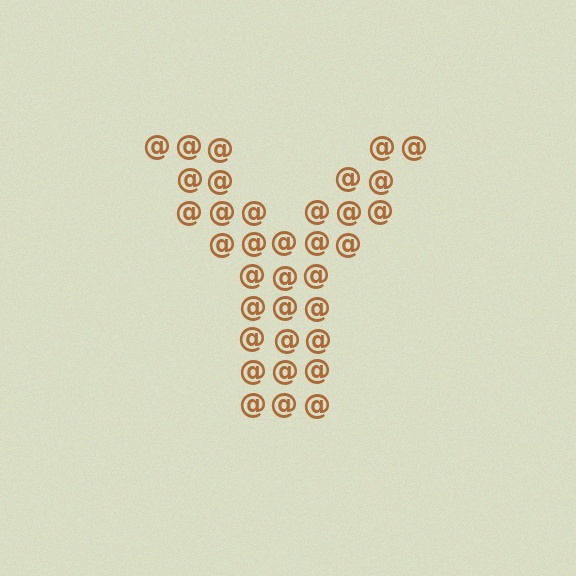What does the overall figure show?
The overall figure shows the letter Y.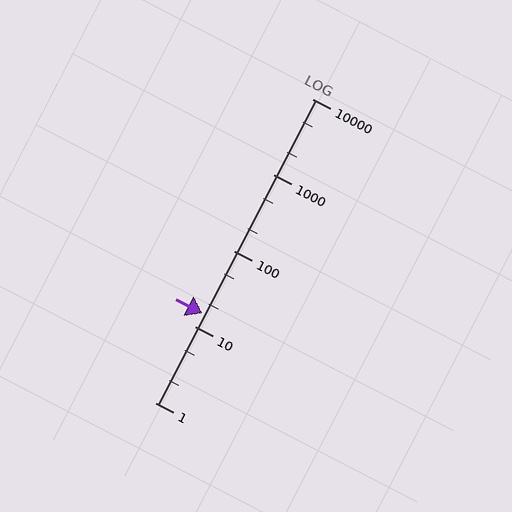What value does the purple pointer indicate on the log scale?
The pointer indicates approximately 15.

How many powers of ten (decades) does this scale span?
The scale spans 4 decades, from 1 to 10000.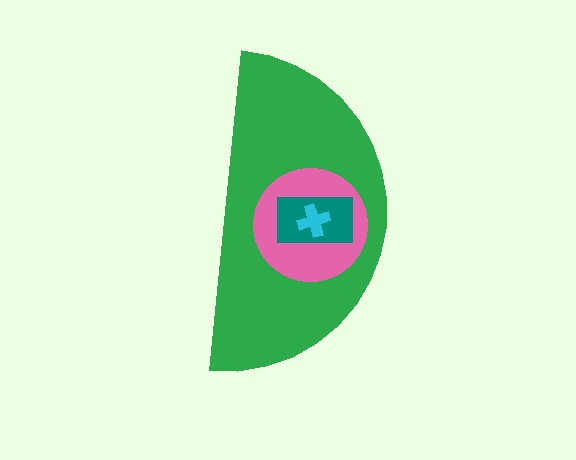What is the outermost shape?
The green semicircle.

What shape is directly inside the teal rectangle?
The cyan cross.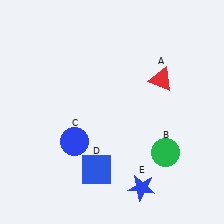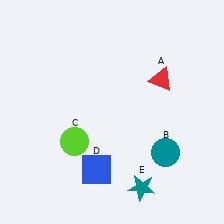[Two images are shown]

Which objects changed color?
B changed from green to teal. C changed from blue to lime. E changed from blue to teal.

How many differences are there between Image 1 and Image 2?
There are 3 differences between the two images.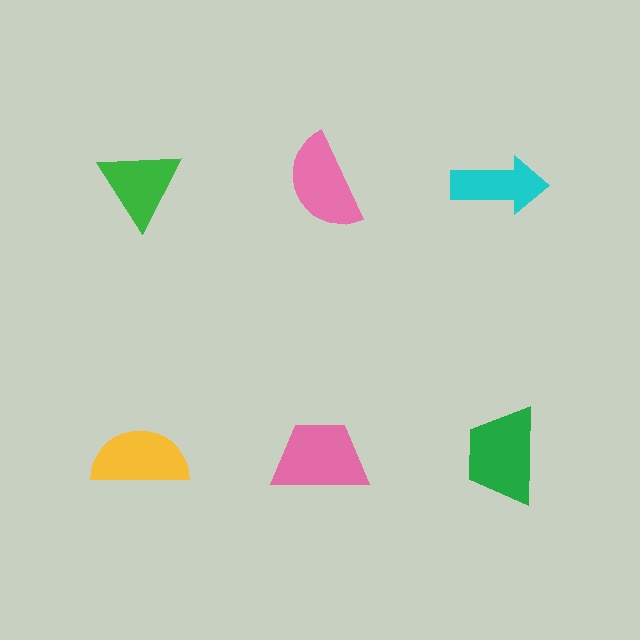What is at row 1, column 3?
A cyan arrow.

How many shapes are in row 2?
3 shapes.